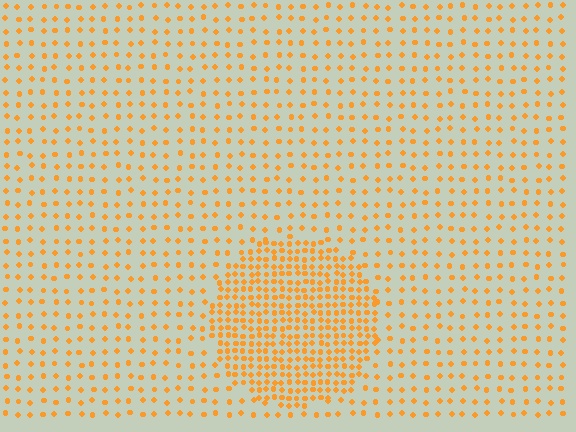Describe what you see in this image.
The image contains small orange elements arranged at two different densities. A circle-shaped region is visible where the elements are more densely packed than the surrounding area.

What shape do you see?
I see a circle.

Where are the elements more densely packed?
The elements are more densely packed inside the circle boundary.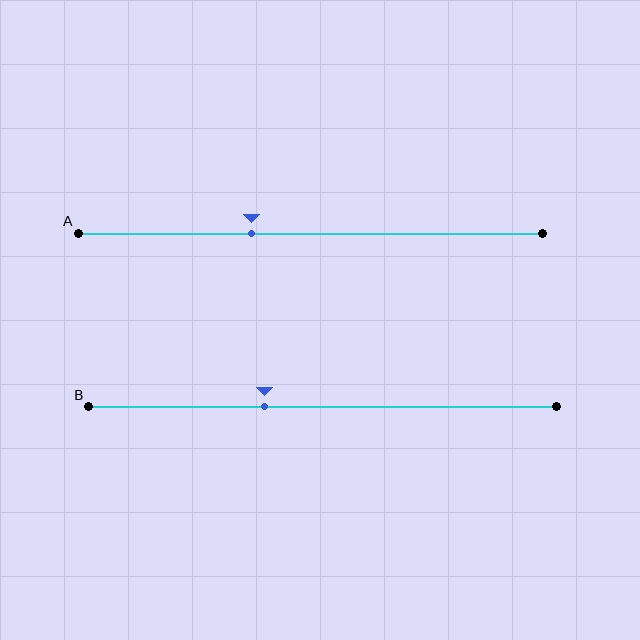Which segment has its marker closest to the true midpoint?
Segment B has its marker closest to the true midpoint.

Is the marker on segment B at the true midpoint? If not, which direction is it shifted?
No, the marker on segment B is shifted to the left by about 12% of the segment length.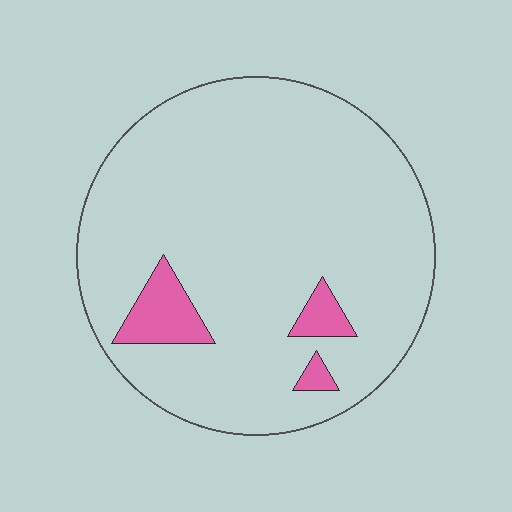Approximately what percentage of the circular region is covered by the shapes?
Approximately 10%.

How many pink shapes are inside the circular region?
3.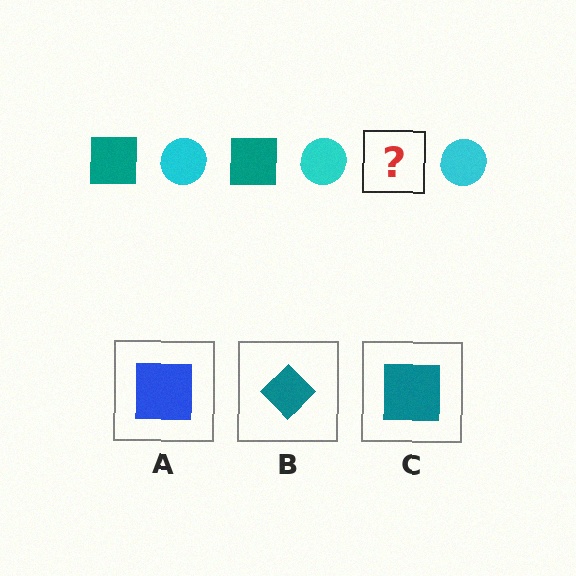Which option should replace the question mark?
Option C.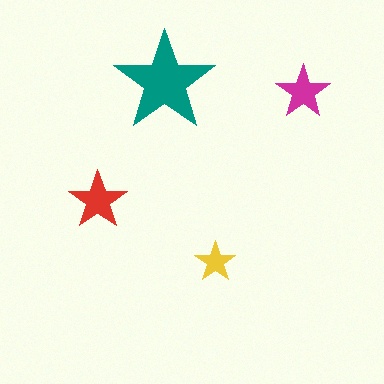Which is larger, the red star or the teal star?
The teal one.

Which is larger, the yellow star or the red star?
The red one.